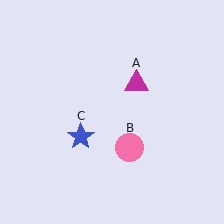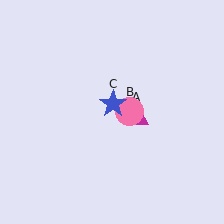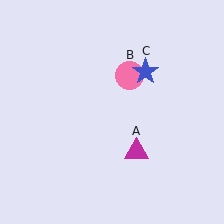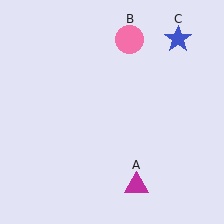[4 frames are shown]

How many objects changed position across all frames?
3 objects changed position: magenta triangle (object A), pink circle (object B), blue star (object C).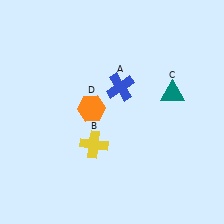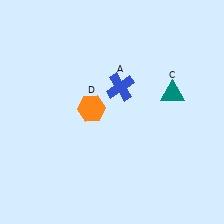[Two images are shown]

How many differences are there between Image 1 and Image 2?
There is 1 difference between the two images.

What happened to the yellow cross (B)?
The yellow cross (B) was removed in Image 2. It was in the bottom-left area of Image 1.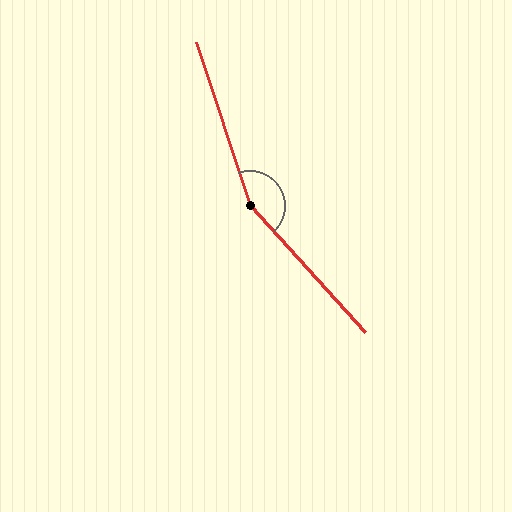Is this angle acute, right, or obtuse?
It is obtuse.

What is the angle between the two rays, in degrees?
Approximately 156 degrees.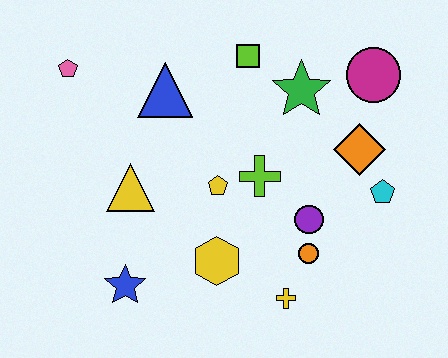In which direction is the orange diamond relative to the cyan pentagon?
The orange diamond is above the cyan pentagon.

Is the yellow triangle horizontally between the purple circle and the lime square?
No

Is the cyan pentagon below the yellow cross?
No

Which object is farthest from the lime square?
The blue star is farthest from the lime square.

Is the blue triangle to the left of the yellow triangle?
No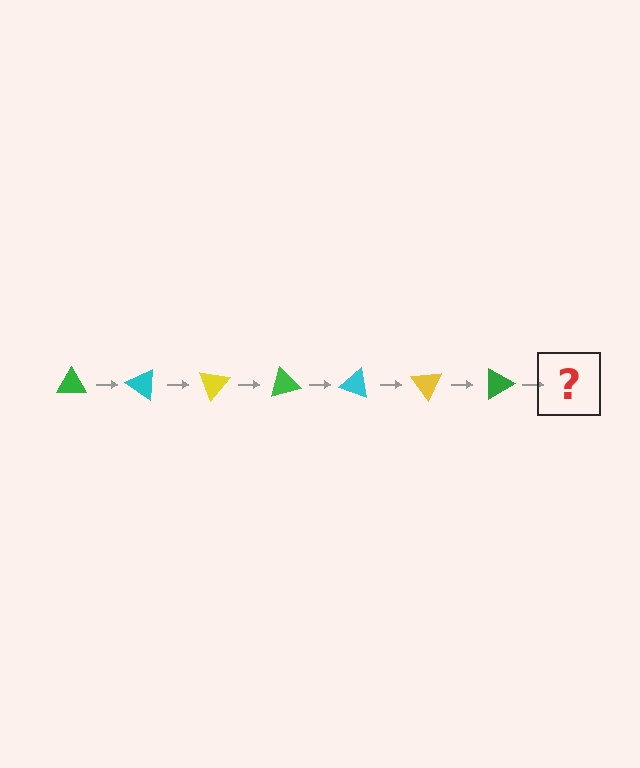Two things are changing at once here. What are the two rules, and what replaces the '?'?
The two rules are that it rotates 35 degrees each step and the color cycles through green, cyan, and yellow. The '?' should be a cyan triangle, rotated 245 degrees from the start.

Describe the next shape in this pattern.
It should be a cyan triangle, rotated 245 degrees from the start.